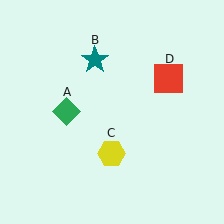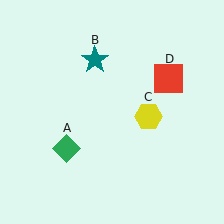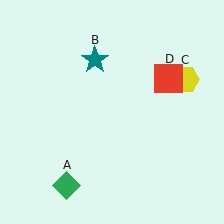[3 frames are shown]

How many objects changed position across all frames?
2 objects changed position: green diamond (object A), yellow hexagon (object C).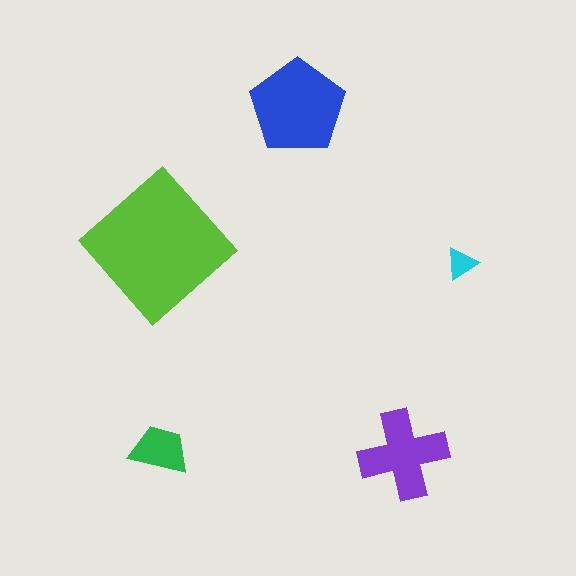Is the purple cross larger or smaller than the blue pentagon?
Smaller.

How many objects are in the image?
There are 5 objects in the image.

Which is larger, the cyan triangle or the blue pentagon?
The blue pentagon.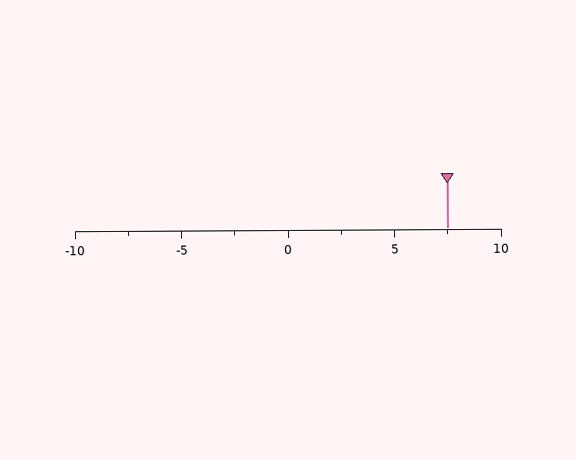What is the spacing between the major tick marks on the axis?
The major ticks are spaced 5 apart.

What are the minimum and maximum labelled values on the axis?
The axis runs from -10 to 10.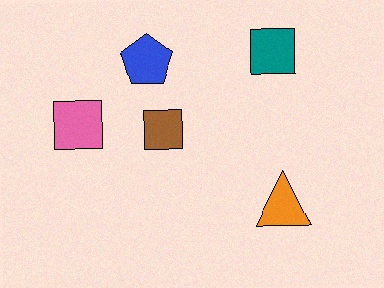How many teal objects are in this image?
There is 1 teal object.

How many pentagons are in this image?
There is 1 pentagon.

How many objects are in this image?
There are 5 objects.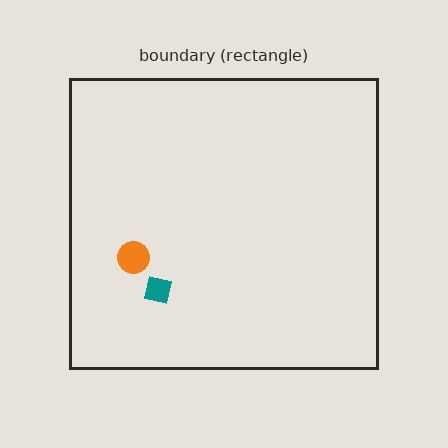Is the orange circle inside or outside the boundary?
Inside.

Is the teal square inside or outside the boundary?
Inside.